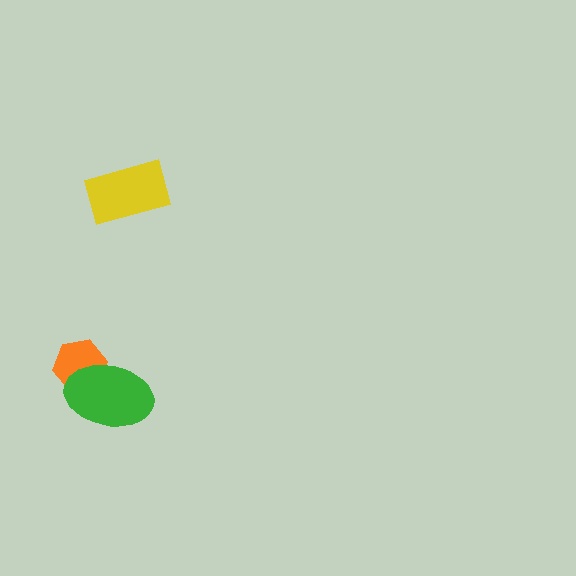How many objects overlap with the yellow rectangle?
0 objects overlap with the yellow rectangle.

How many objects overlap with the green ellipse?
1 object overlaps with the green ellipse.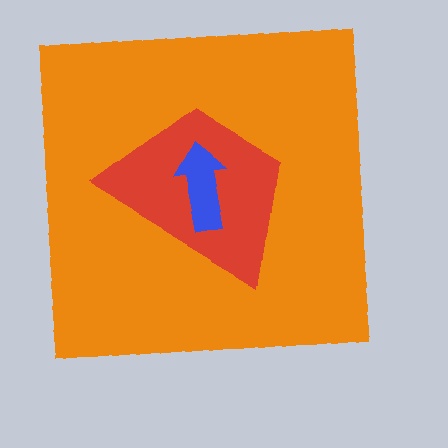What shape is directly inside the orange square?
The red trapezoid.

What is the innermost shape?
The blue arrow.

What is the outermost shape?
The orange square.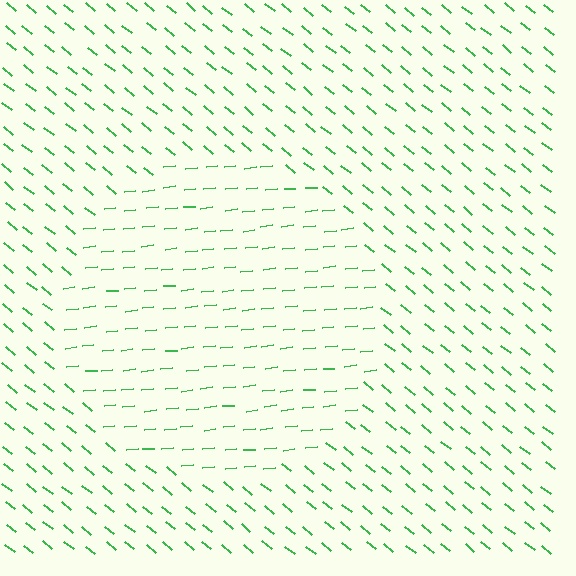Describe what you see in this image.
The image is filled with small green line segments. A circle region in the image has lines oriented differently from the surrounding lines, creating a visible texture boundary.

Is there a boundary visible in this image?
Yes, there is a texture boundary formed by a change in line orientation.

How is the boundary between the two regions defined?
The boundary is defined purely by a change in line orientation (approximately 45 degrees difference). All lines are the same color and thickness.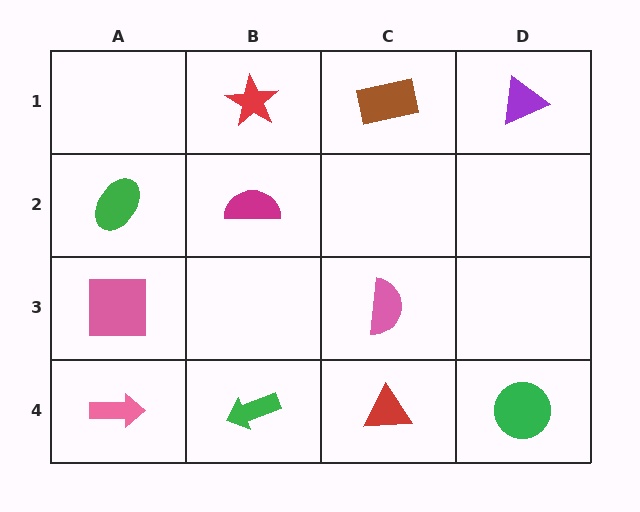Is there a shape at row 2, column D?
No, that cell is empty.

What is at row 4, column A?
A pink arrow.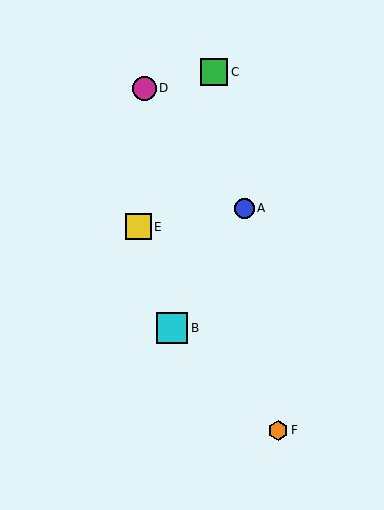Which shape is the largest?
The cyan square (labeled B) is the largest.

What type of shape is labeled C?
Shape C is a green square.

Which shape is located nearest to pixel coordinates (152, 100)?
The magenta circle (labeled D) at (144, 88) is nearest to that location.